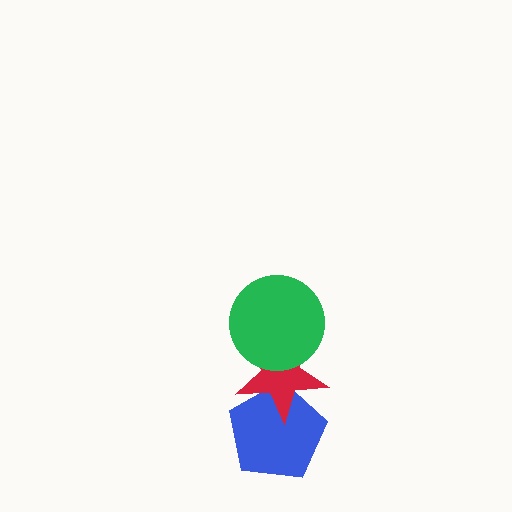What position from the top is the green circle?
The green circle is 1st from the top.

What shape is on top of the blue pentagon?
The red star is on top of the blue pentagon.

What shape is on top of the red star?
The green circle is on top of the red star.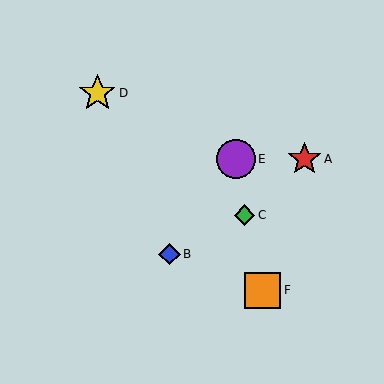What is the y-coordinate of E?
Object E is at y≈159.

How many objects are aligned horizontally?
2 objects (A, E) are aligned horizontally.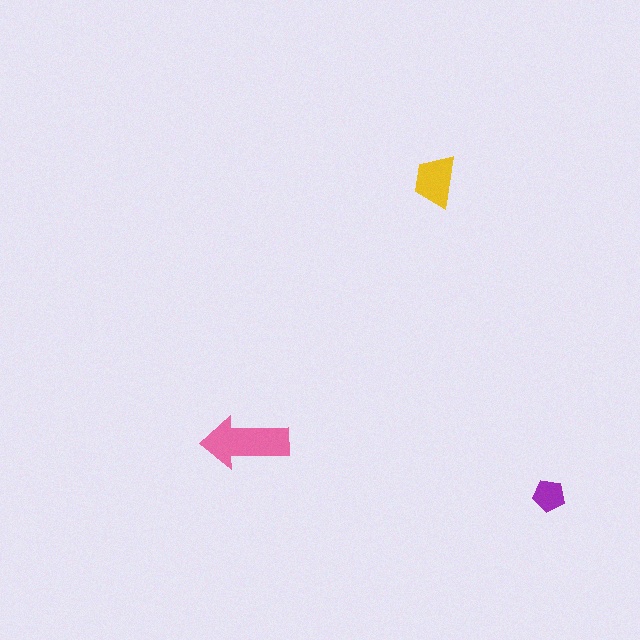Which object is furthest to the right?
The purple pentagon is rightmost.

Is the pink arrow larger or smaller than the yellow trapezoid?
Larger.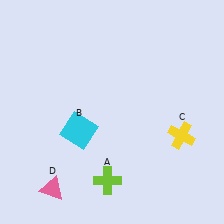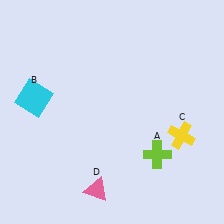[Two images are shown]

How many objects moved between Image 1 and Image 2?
3 objects moved between the two images.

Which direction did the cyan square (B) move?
The cyan square (B) moved left.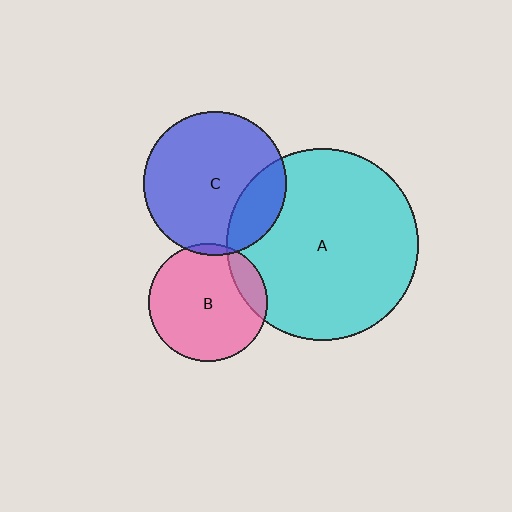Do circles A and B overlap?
Yes.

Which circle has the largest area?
Circle A (cyan).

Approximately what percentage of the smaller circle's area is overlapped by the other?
Approximately 15%.